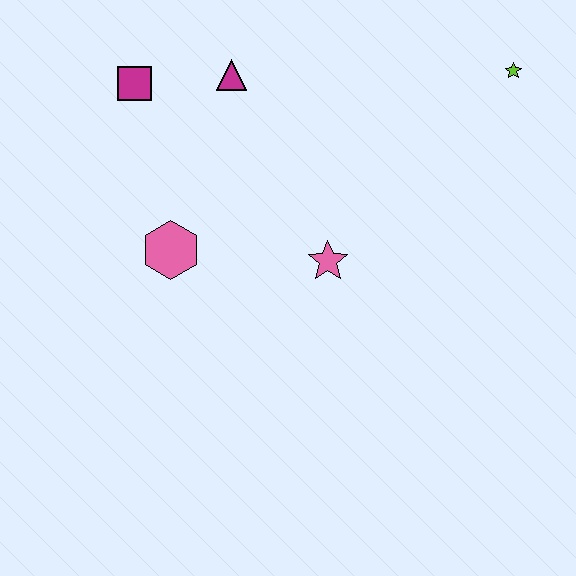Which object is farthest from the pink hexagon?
The lime star is farthest from the pink hexagon.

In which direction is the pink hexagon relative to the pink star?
The pink hexagon is to the left of the pink star.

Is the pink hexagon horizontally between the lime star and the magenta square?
Yes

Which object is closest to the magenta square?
The magenta triangle is closest to the magenta square.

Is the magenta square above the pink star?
Yes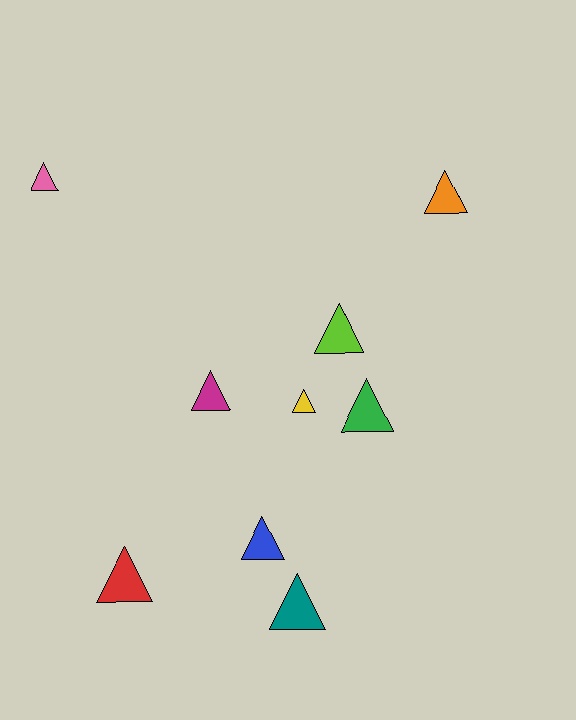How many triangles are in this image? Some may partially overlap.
There are 9 triangles.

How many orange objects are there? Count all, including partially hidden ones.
There is 1 orange object.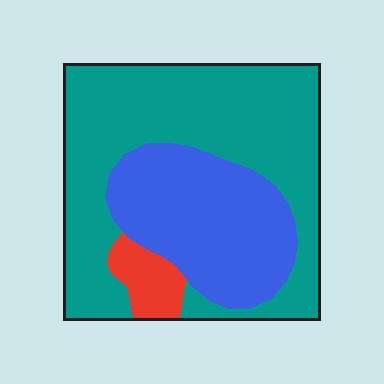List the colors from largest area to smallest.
From largest to smallest: teal, blue, red.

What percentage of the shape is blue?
Blue takes up between a sixth and a third of the shape.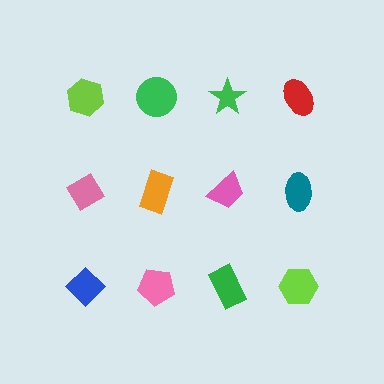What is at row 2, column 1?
A pink diamond.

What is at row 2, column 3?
A pink trapezoid.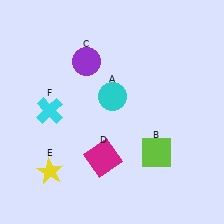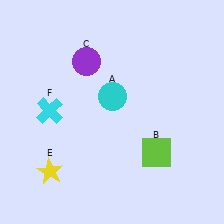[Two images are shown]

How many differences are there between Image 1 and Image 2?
There is 1 difference between the two images.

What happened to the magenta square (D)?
The magenta square (D) was removed in Image 2. It was in the bottom-left area of Image 1.